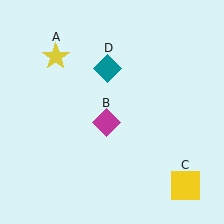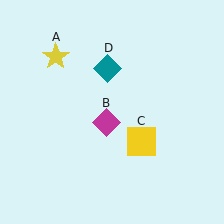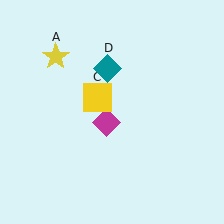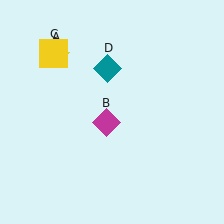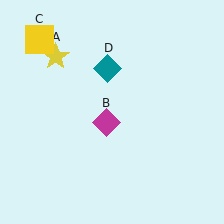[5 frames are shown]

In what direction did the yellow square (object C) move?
The yellow square (object C) moved up and to the left.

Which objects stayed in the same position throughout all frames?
Yellow star (object A) and magenta diamond (object B) and teal diamond (object D) remained stationary.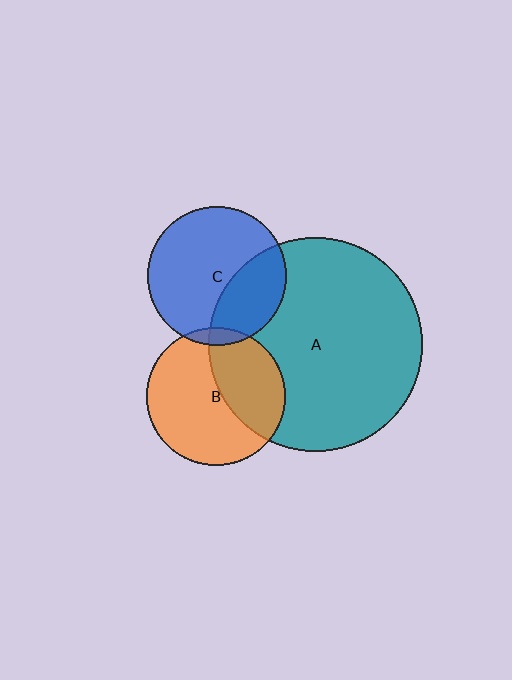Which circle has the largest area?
Circle A (teal).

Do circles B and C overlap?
Yes.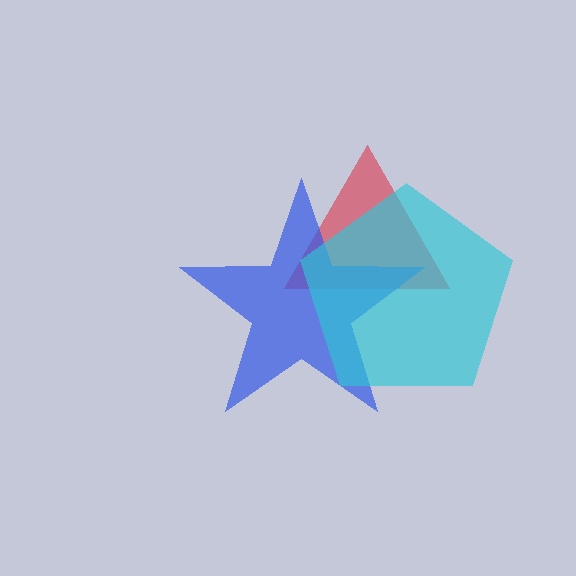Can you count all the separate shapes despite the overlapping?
Yes, there are 3 separate shapes.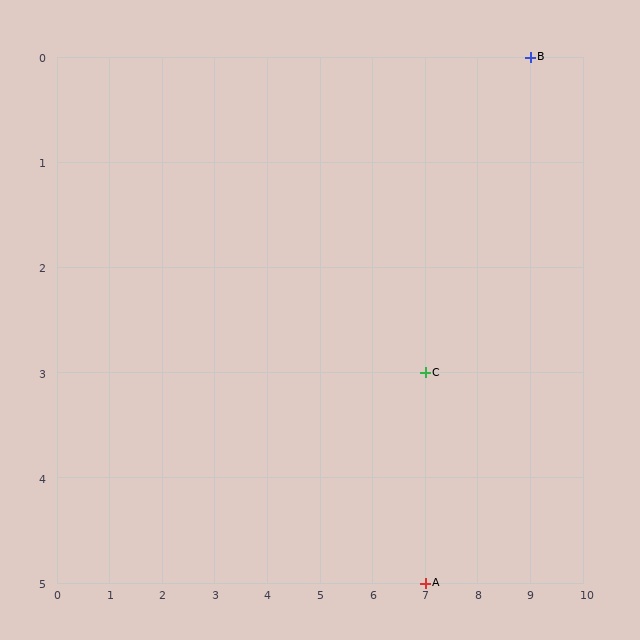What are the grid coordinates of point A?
Point A is at grid coordinates (7, 5).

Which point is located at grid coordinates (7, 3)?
Point C is at (7, 3).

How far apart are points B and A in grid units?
Points B and A are 2 columns and 5 rows apart (about 5.4 grid units diagonally).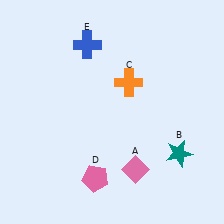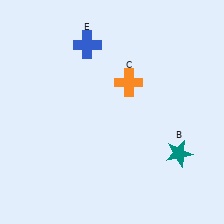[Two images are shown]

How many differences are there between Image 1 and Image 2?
There are 2 differences between the two images.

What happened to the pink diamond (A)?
The pink diamond (A) was removed in Image 2. It was in the bottom-right area of Image 1.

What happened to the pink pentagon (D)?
The pink pentagon (D) was removed in Image 2. It was in the bottom-left area of Image 1.